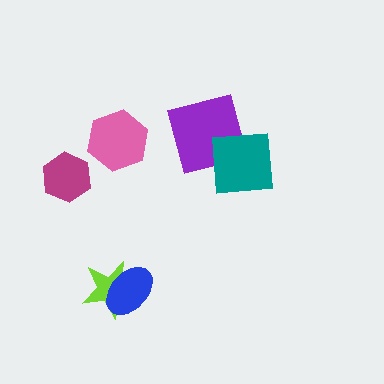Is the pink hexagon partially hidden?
No, no other shape covers it.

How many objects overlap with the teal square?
1 object overlaps with the teal square.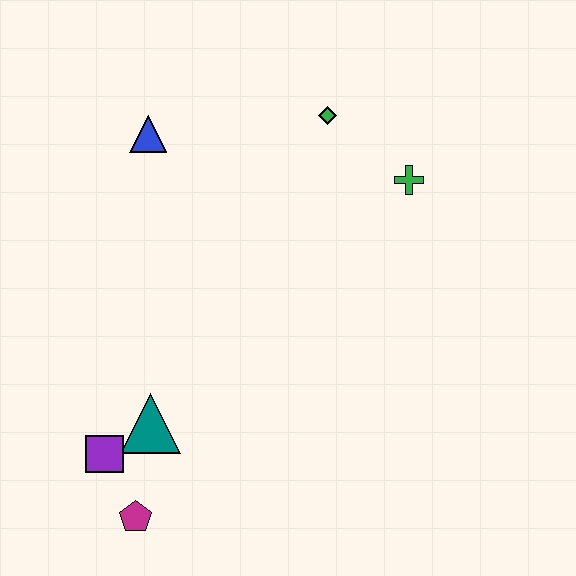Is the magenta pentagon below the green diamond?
Yes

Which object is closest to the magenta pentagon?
The purple square is closest to the magenta pentagon.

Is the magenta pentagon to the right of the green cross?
No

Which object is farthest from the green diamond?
The magenta pentagon is farthest from the green diamond.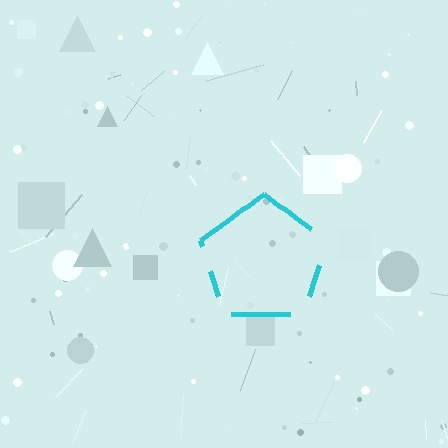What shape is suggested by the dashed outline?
The dashed outline suggests a pentagon.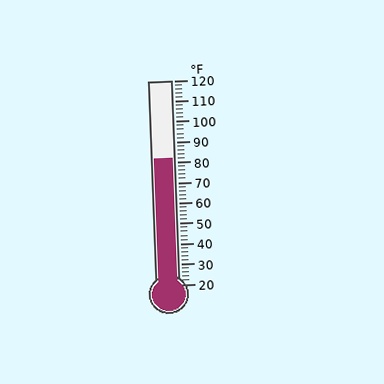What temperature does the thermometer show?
The thermometer shows approximately 82°F.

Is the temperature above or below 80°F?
The temperature is above 80°F.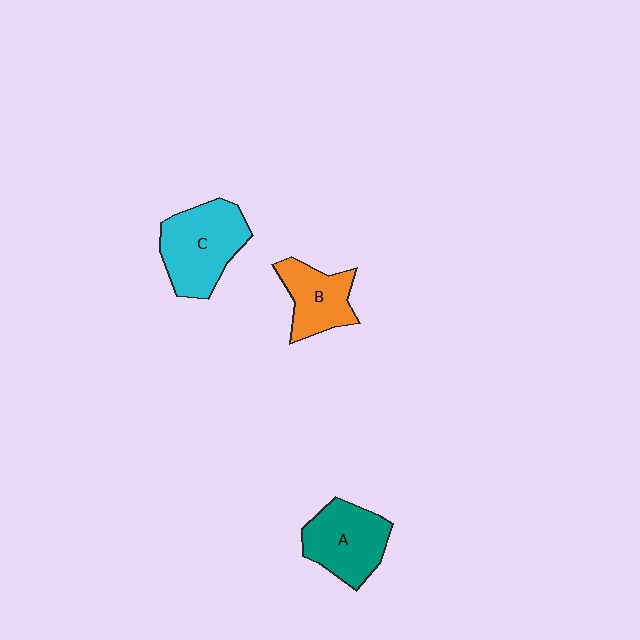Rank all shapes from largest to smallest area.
From largest to smallest: C (cyan), A (teal), B (orange).